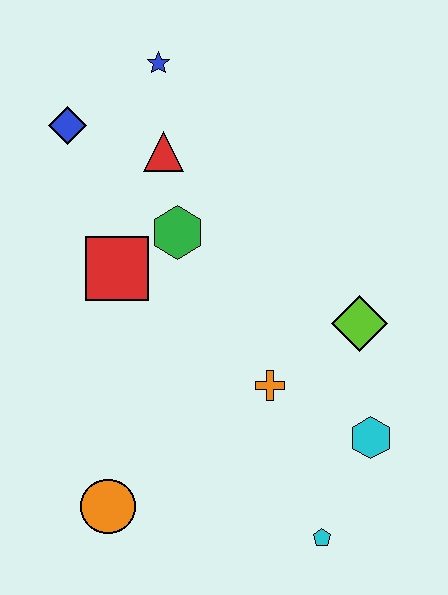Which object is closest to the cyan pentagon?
The cyan hexagon is closest to the cyan pentagon.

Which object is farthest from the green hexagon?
The cyan pentagon is farthest from the green hexagon.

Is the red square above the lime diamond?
Yes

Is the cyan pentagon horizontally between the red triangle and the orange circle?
No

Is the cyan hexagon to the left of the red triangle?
No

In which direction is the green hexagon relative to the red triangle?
The green hexagon is below the red triangle.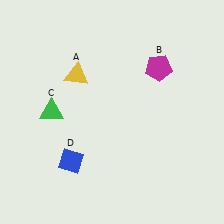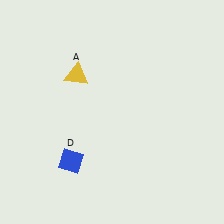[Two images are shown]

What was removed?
The green triangle (C), the magenta pentagon (B) were removed in Image 2.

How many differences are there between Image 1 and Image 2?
There are 2 differences between the two images.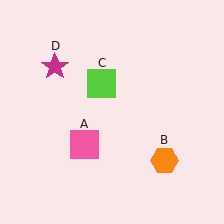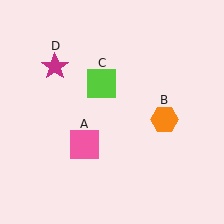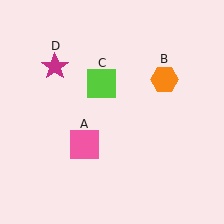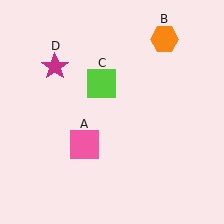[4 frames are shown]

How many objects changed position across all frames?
1 object changed position: orange hexagon (object B).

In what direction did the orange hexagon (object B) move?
The orange hexagon (object B) moved up.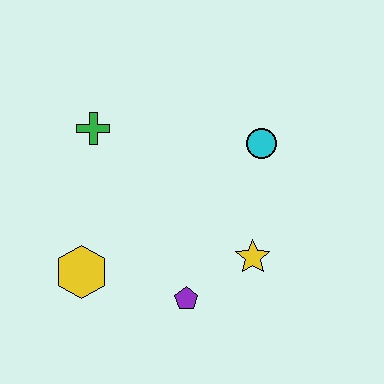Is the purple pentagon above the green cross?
No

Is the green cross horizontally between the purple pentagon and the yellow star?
No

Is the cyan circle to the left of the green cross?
No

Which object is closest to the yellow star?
The purple pentagon is closest to the yellow star.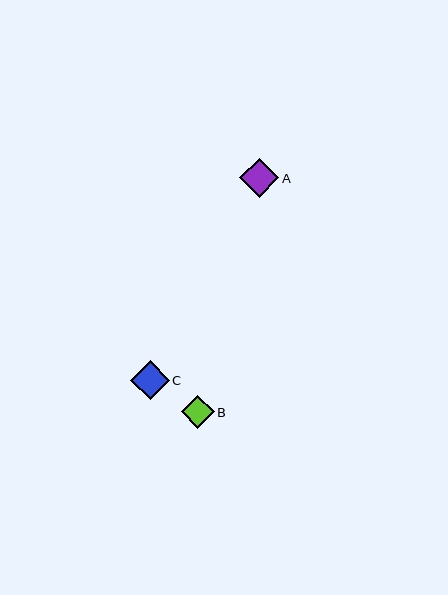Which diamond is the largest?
Diamond A is the largest with a size of approximately 40 pixels.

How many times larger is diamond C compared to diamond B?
Diamond C is approximately 1.2 times the size of diamond B.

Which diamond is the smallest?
Diamond B is the smallest with a size of approximately 33 pixels.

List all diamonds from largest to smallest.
From largest to smallest: A, C, B.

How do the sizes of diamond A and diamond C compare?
Diamond A and diamond C are approximately the same size.